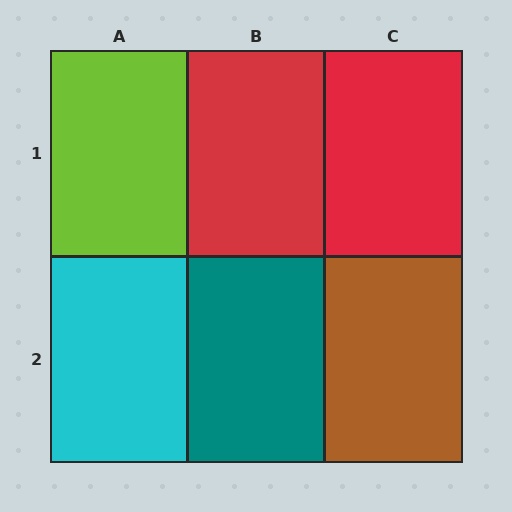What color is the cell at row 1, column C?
Red.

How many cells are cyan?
1 cell is cyan.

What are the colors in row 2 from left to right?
Cyan, teal, brown.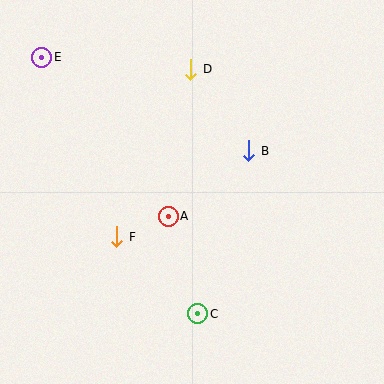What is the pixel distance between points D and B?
The distance between D and B is 100 pixels.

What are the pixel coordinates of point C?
Point C is at (198, 314).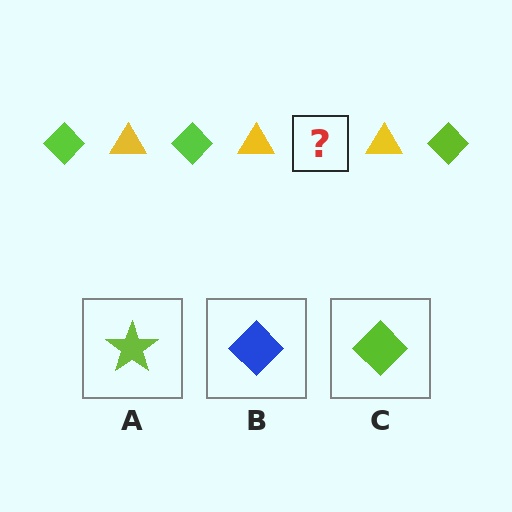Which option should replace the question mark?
Option C.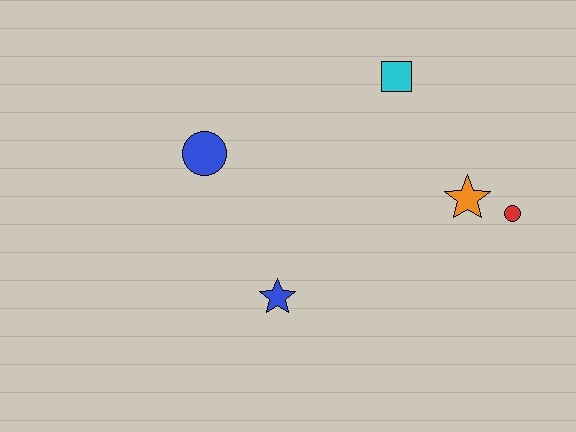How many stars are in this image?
There are 2 stars.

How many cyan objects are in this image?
There is 1 cyan object.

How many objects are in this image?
There are 5 objects.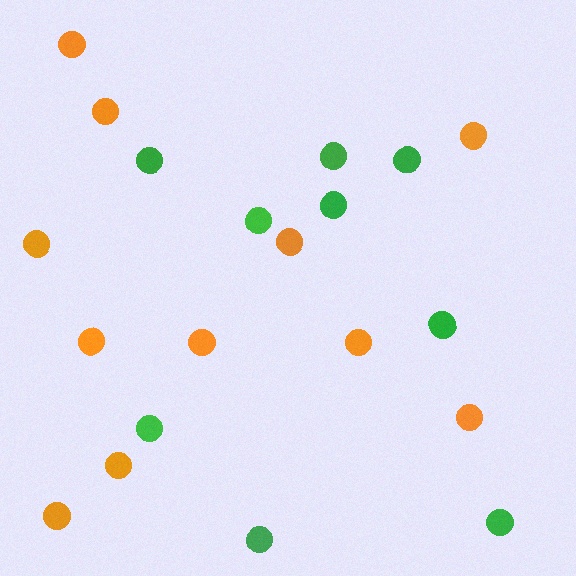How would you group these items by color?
There are 2 groups: one group of orange circles (11) and one group of green circles (9).